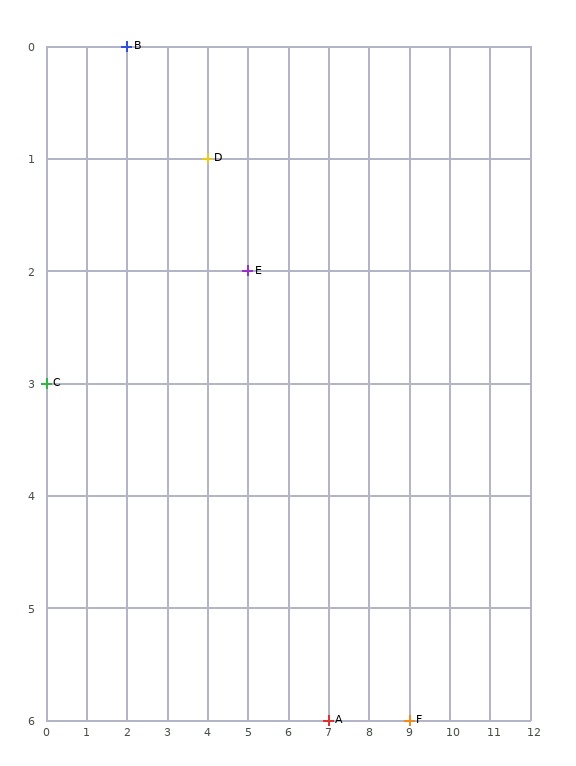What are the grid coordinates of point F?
Point F is at grid coordinates (9, 6).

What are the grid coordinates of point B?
Point B is at grid coordinates (2, 0).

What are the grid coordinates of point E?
Point E is at grid coordinates (5, 2).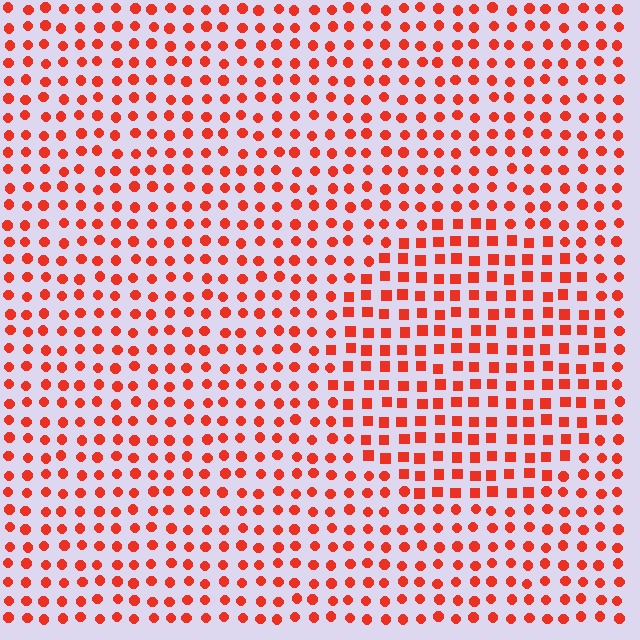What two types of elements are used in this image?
The image uses squares inside the circle region and circles outside it.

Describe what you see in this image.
The image is filled with small red elements arranged in a uniform grid. A circle-shaped region contains squares, while the surrounding area contains circles. The boundary is defined purely by the change in element shape.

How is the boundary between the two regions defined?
The boundary is defined by a change in element shape: squares inside vs. circles outside. All elements share the same color and spacing.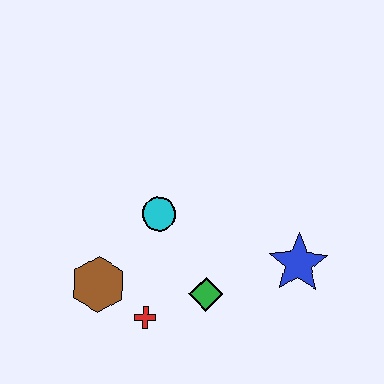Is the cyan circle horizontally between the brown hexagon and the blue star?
Yes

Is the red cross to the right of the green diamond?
No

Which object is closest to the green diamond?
The red cross is closest to the green diamond.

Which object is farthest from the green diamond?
The brown hexagon is farthest from the green diamond.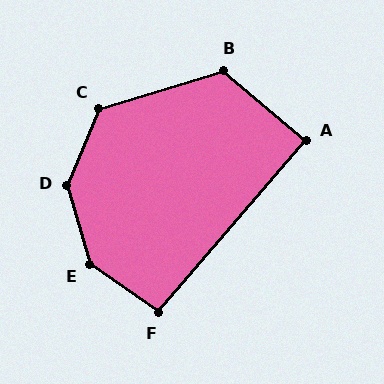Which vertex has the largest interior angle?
D, at approximately 141 degrees.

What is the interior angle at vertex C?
Approximately 129 degrees (obtuse).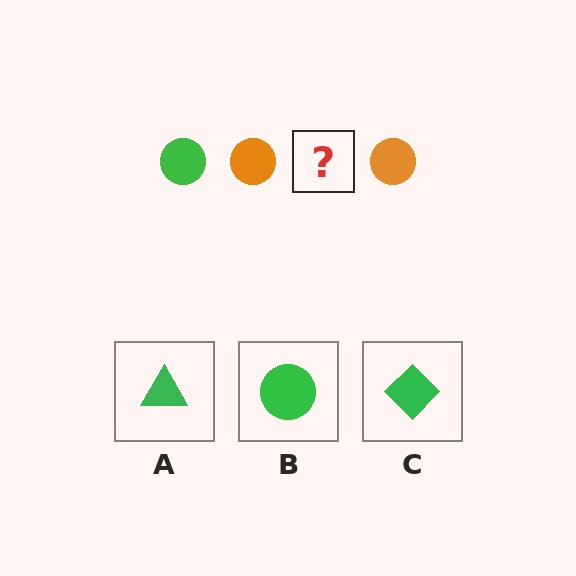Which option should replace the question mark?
Option B.